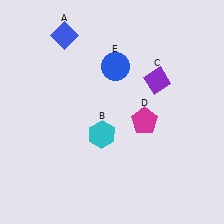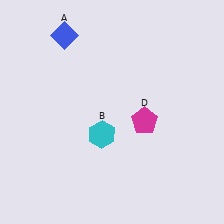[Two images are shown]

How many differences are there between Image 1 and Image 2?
There are 2 differences between the two images.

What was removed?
The blue circle (E), the purple diamond (C) were removed in Image 2.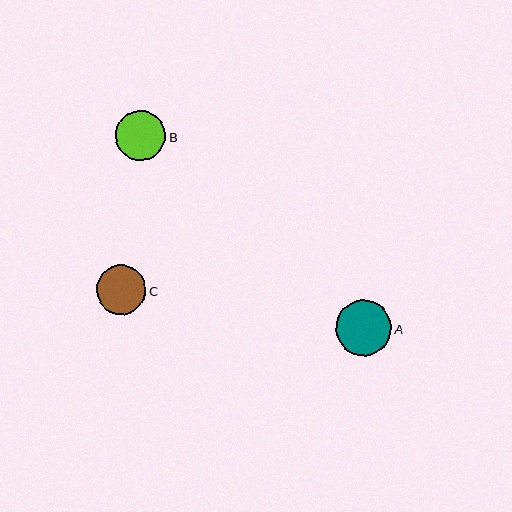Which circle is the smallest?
Circle C is the smallest with a size of approximately 50 pixels.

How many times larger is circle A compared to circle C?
Circle A is approximately 1.1 times the size of circle C.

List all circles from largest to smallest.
From largest to smallest: A, B, C.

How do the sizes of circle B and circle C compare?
Circle B and circle C are approximately the same size.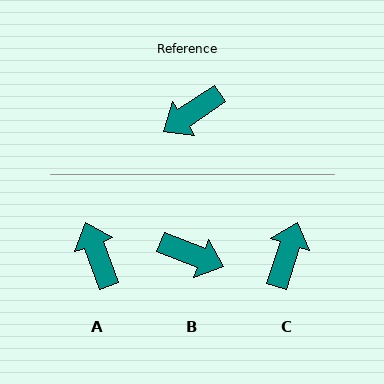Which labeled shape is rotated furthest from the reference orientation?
C, about 142 degrees away.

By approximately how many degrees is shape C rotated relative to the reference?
Approximately 142 degrees clockwise.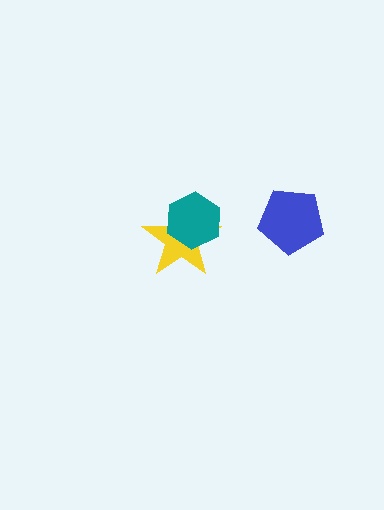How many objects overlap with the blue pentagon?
0 objects overlap with the blue pentagon.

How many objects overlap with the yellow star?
1 object overlaps with the yellow star.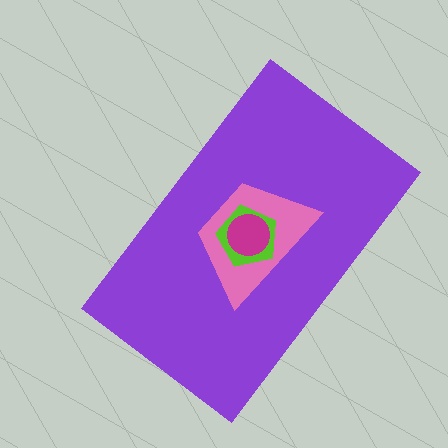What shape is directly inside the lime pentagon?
The magenta circle.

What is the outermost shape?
The purple rectangle.